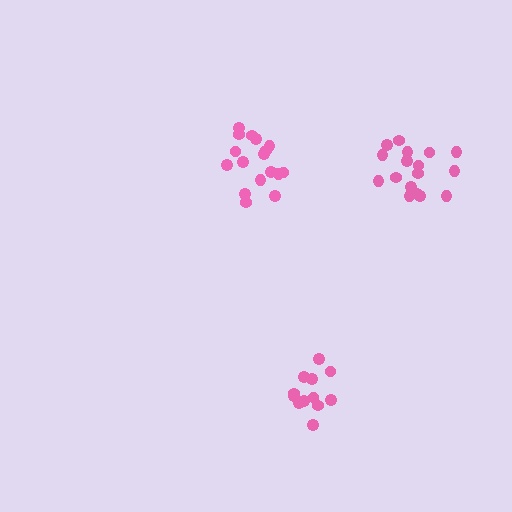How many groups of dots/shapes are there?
There are 3 groups.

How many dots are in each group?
Group 1: 17 dots, Group 2: 17 dots, Group 3: 12 dots (46 total).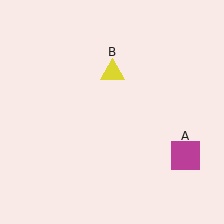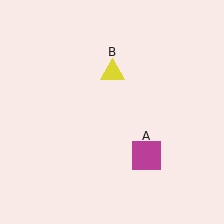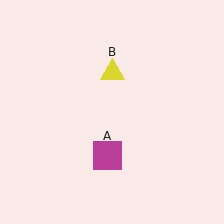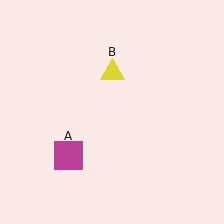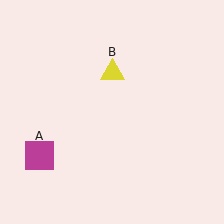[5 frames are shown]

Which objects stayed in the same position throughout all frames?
Yellow triangle (object B) remained stationary.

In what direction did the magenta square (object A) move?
The magenta square (object A) moved left.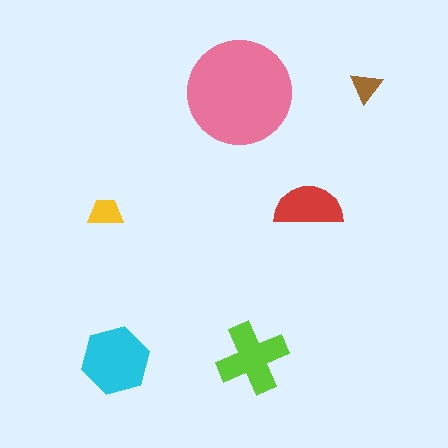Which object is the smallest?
The brown triangle.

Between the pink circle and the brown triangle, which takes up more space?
The pink circle.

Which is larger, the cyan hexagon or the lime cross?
The cyan hexagon.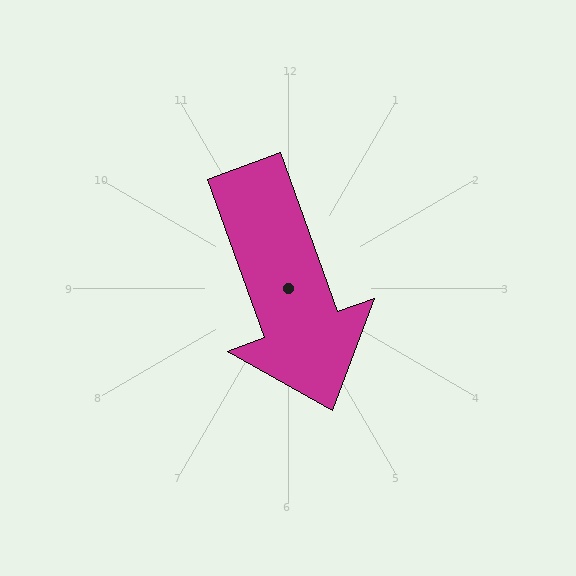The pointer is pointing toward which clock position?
Roughly 5 o'clock.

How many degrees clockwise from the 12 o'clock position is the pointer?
Approximately 160 degrees.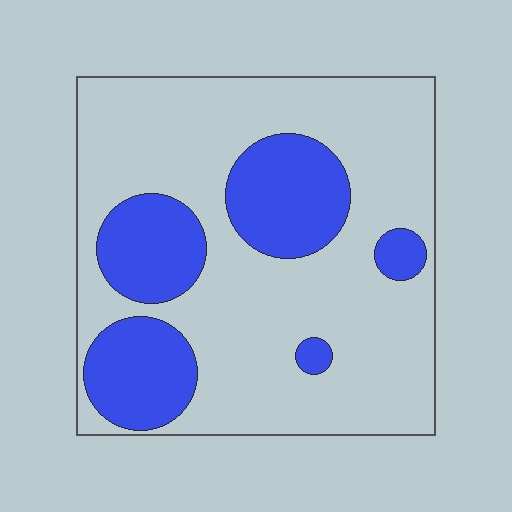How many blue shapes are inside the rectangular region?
5.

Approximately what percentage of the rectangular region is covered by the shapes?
Approximately 30%.